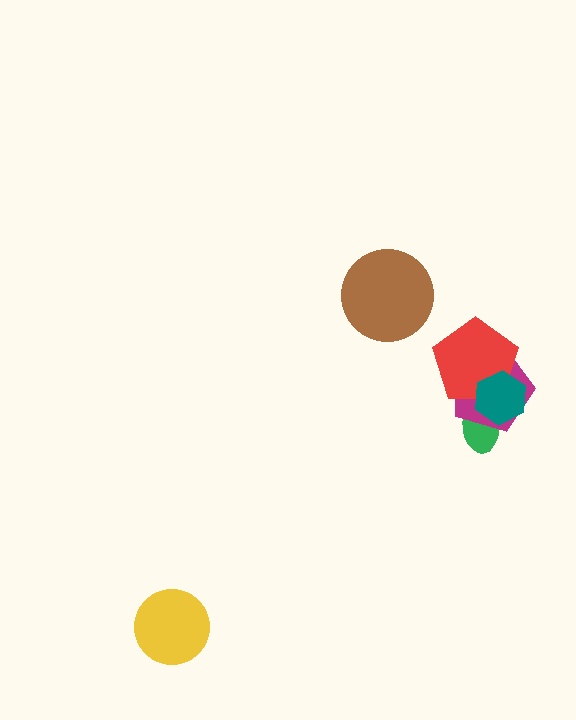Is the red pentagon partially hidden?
Yes, it is partially covered by another shape.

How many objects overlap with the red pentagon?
3 objects overlap with the red pentagon.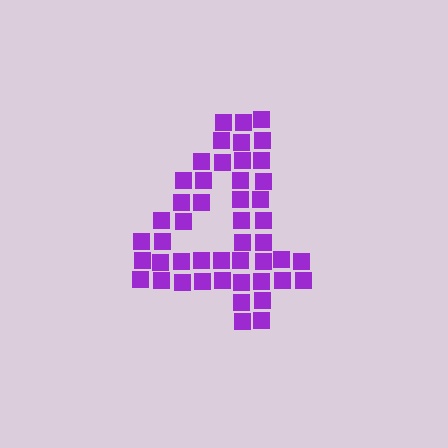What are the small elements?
The small elements are squares.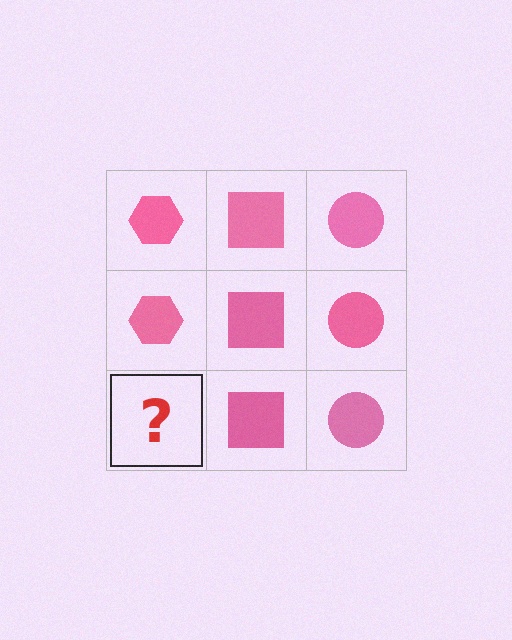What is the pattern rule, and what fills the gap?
The rule is that each column has a consistent shape. The gap should be filled with a pink hexagon.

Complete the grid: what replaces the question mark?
The question mark should be replaced with a pink hexagon.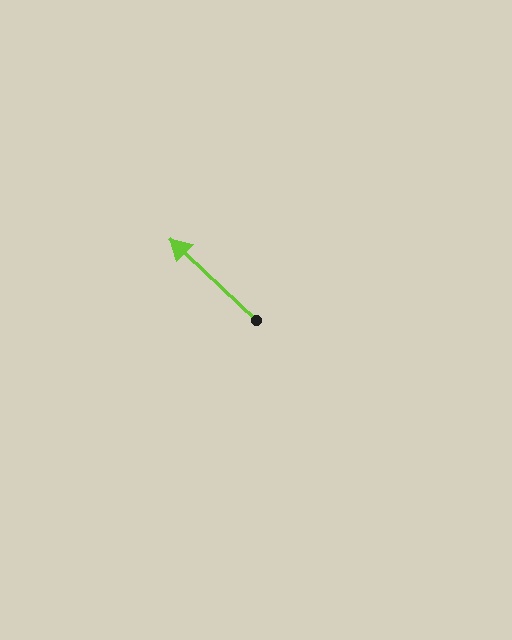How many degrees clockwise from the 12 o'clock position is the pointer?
Approximately 313 degrees.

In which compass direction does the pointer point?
Northwest.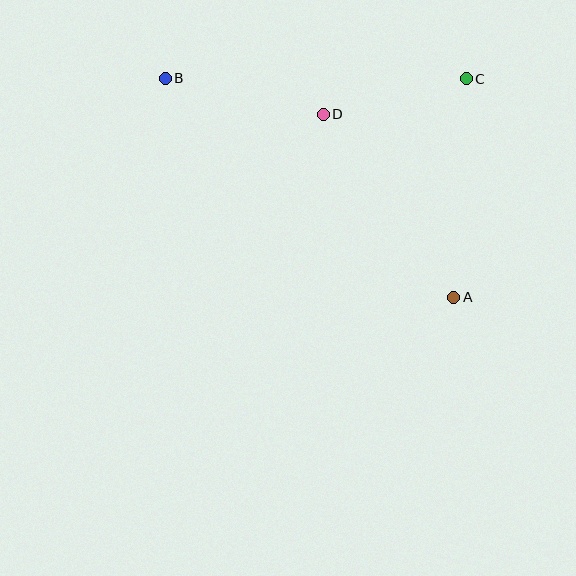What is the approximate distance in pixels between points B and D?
The distance between B and D is approximately 162 pixels.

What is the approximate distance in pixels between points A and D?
The distance between A and D is approximately 225 pixels.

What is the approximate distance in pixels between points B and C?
The distance between B and C is approximately 301 pixels.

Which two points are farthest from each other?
Points A and B are farthest from each other.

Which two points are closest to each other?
Points C and D are closest to each other.